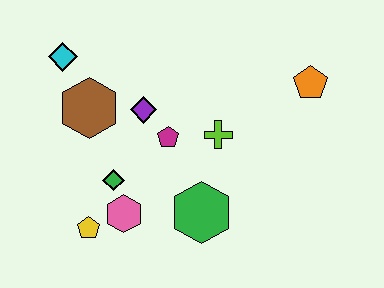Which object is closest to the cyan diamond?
The brown hexagon is closest to the cyan diamond.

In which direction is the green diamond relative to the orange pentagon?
The green diamond is to the left of the orange pentagon.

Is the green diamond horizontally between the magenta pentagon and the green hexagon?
No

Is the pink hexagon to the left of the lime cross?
Yes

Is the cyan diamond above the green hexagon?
Yes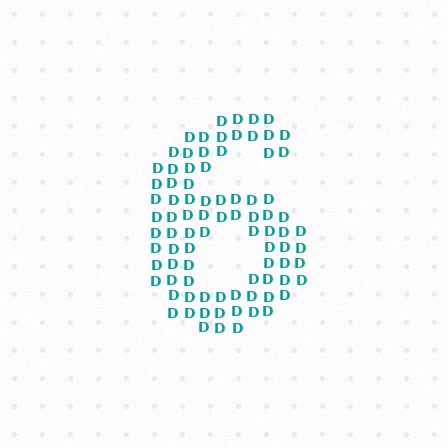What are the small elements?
The small elements are letter D's.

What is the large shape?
The large shape is the digit 6.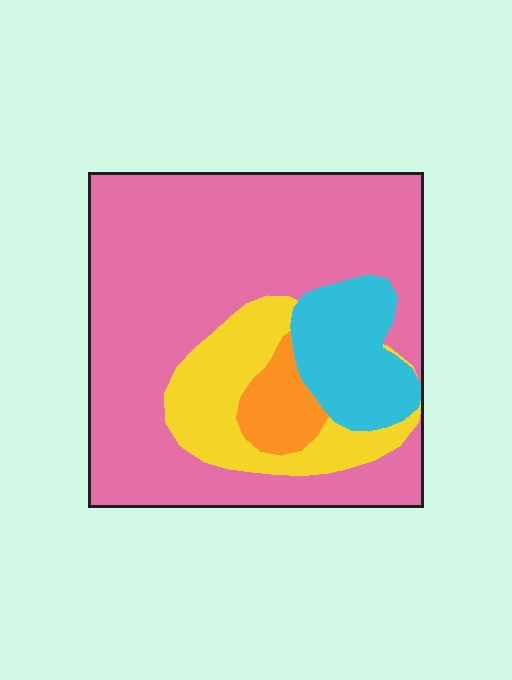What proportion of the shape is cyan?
Cyan covers around 15% of the shape.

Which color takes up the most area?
Pink, at roughly 65%.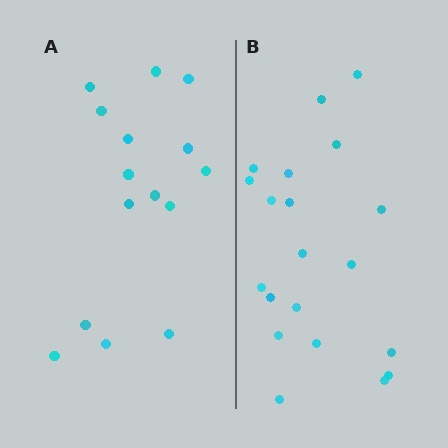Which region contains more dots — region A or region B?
Region B (the right region) has more dots.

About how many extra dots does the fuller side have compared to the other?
Region B has about 5 more dots than region A.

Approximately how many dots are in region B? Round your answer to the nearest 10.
About 20 dots.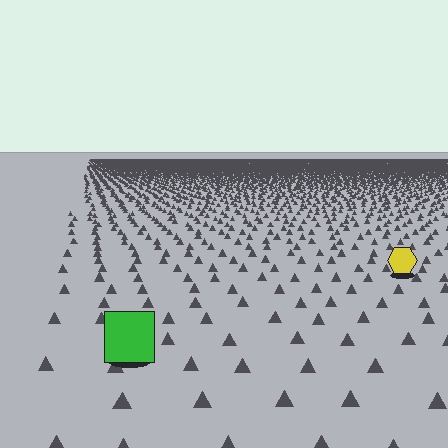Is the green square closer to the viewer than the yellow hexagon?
Yes. The green square is closer — you can tell from the texture gradient: the ground texture is coarser near it.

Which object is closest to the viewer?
The green square is closest. The texture marks near it are larger and more spread out.